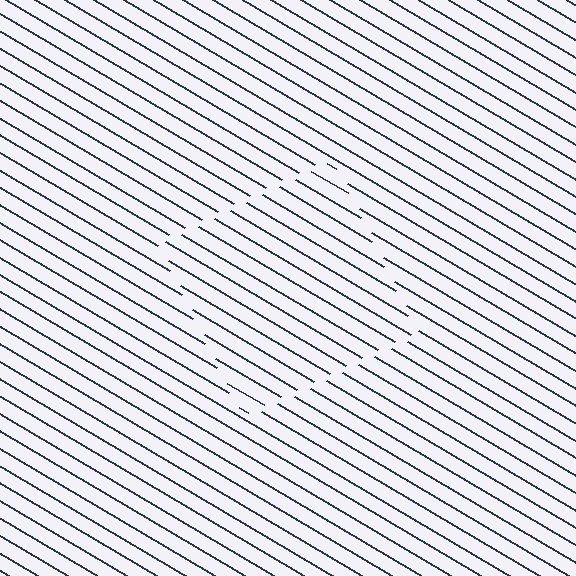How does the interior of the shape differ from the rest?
The interior of the shape contains the same grating, shifted by half a period — the contour is defined by the phase discontinuity where line-ends from the inner and outer gratings abut.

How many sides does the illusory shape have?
4 sides — the line-ends trace a square.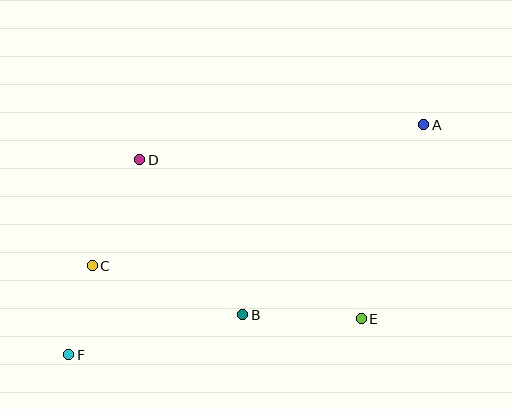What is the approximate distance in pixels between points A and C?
The distance between A and C is approximately 360 pixels.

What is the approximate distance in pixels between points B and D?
The distance between B and D is approximately 186 pixels.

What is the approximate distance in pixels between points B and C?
The distance between B and C is approximately 158 pixels.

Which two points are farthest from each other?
Points A and F are farthest from each other.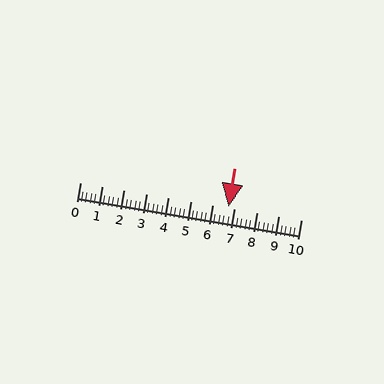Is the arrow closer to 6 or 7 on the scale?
The arrow is closer to 7.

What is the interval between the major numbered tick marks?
The major tick marks are spaced 1 units apart.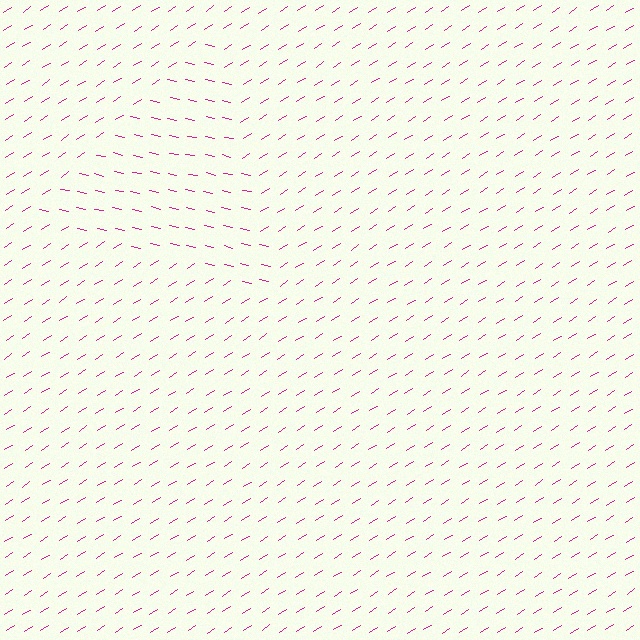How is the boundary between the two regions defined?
The boundary is defined purely by a change in line orientation (approximately 45 degrees difference). All lines are the same color and thickness.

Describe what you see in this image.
The image is filled with small magenta line segments. A triangle region in the image has lines oriented differently from the surrounding lines, creating a visible texture boundary.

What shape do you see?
I see a triangle.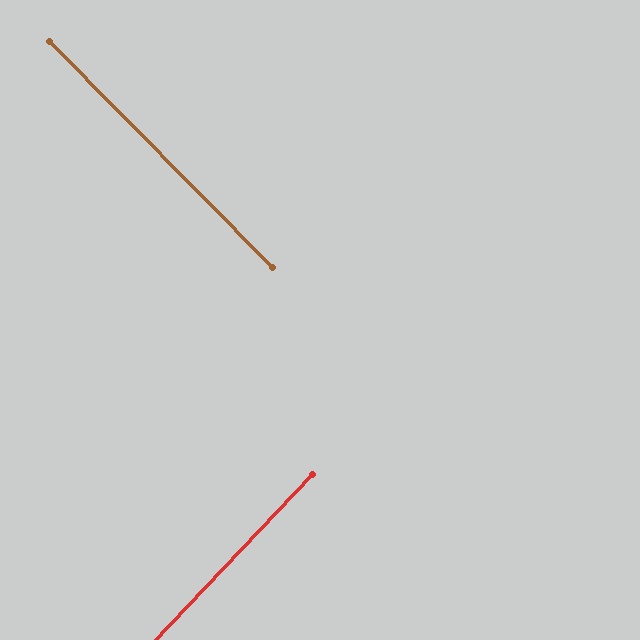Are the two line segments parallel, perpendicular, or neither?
Perpendicular — they meet at approximately 88°.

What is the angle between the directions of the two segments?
Approximately 88 degrees.